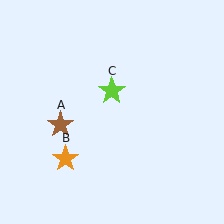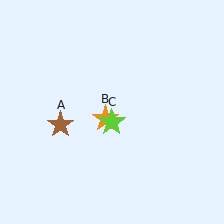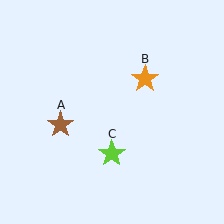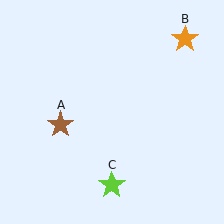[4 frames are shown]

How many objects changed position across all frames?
2 objects changed position: orange star (object B), lime star (object C).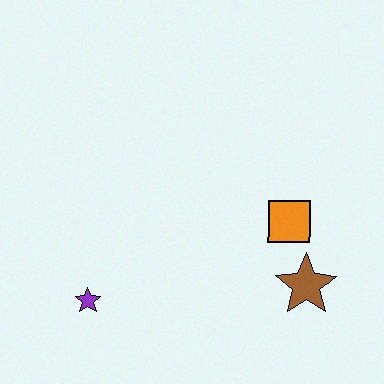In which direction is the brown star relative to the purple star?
The brown star is to the right of the purple star.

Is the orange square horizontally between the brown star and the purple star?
Yes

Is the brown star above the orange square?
No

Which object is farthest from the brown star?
The purple star is farthest from the brown star.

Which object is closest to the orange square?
The brown star is closest to the orange square.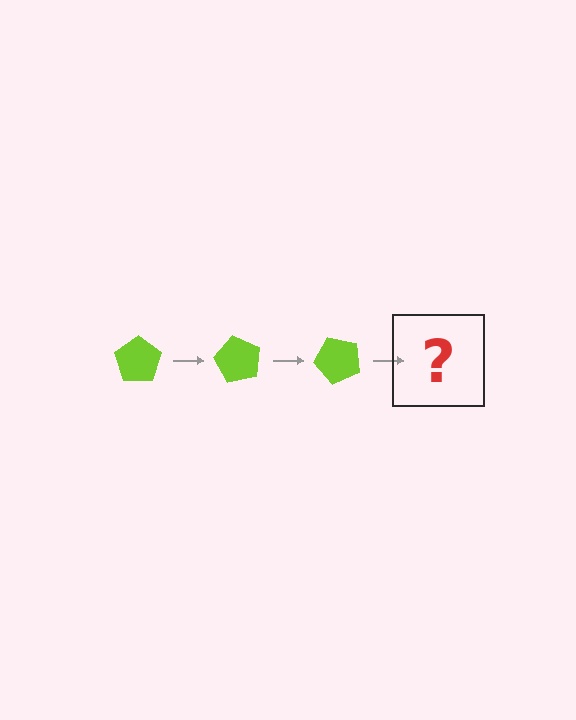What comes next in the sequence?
The next element should be a lime pentagon rotated 180 degrees.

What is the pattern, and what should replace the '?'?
The pattern is that the pentagon rotates 60 degrees each step. The '?' should be a lime pentagon rotated 180 degrees.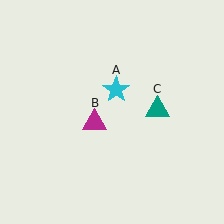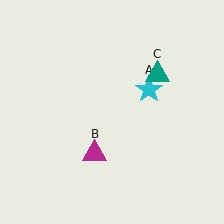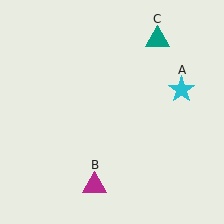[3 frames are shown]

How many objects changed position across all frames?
3 objects changed position: cyan star (object A), magenta triangle (object B), teal triangle (object C).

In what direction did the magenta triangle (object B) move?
The magenta triangle (object B) moved down.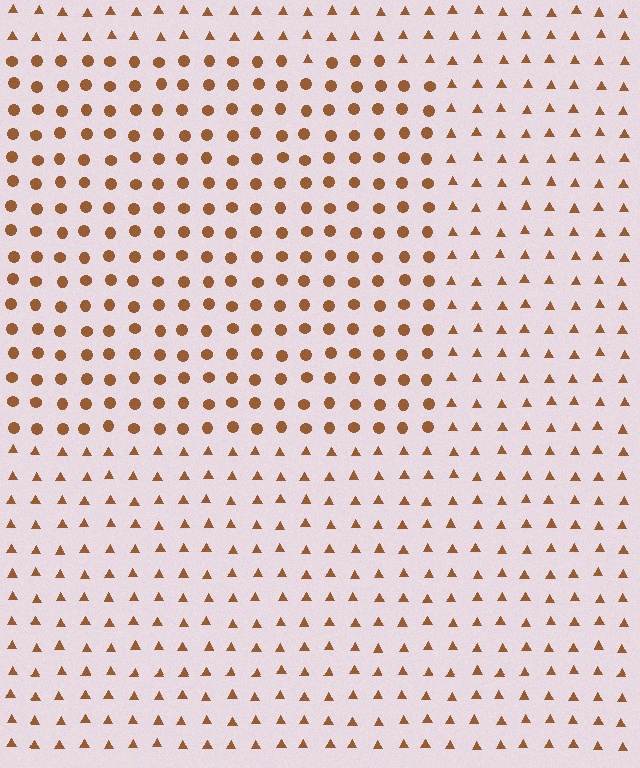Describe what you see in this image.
The image is filled with small brown elements arranged in a uniform grid. A rectangle-shaped region contains circles, while the surrounding area contains triangles. The boundary is defined purely by the change in element shape.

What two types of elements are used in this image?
The image uses circles inside the rectangle region and triangles outside it.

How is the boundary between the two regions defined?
The boundary is defined by a change in element shape: circles inside vs. triangles outside. All elements share the same color and spacing.